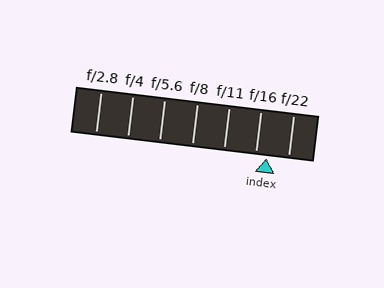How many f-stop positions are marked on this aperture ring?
There are 7 f-stop positions marked.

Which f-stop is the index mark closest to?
The index mark is closest to f/16.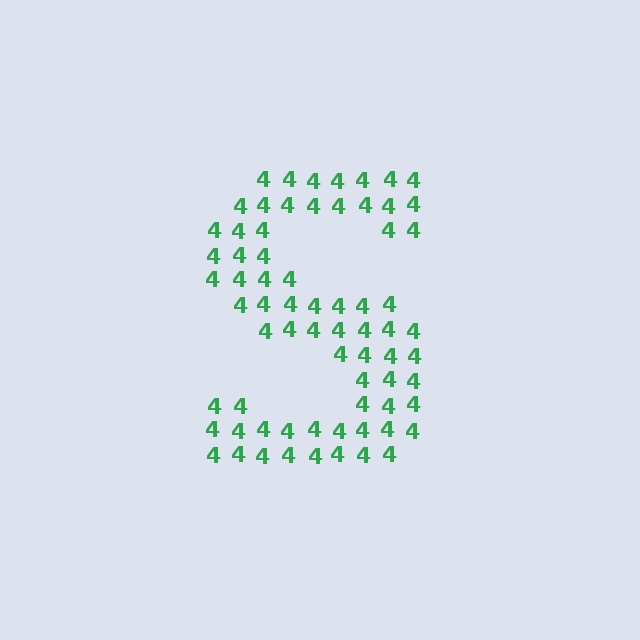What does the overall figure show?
The overall figure shows the letter S.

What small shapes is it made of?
It is made of small digit 4's.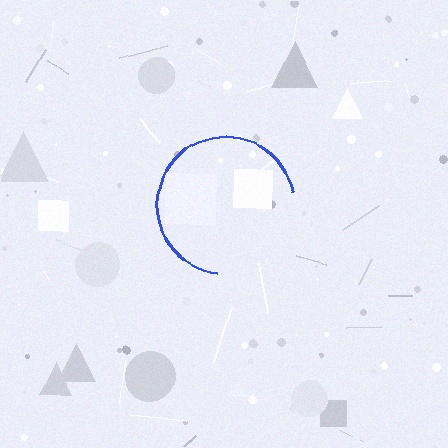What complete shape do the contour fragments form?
The contour fragments form a circle.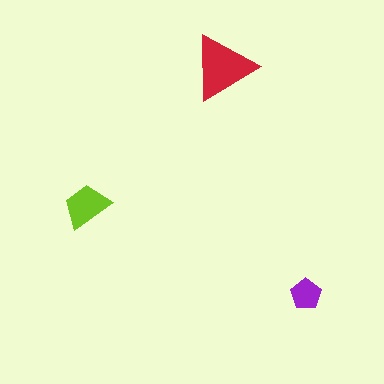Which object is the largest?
The red triangle.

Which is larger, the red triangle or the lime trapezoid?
The red triangle.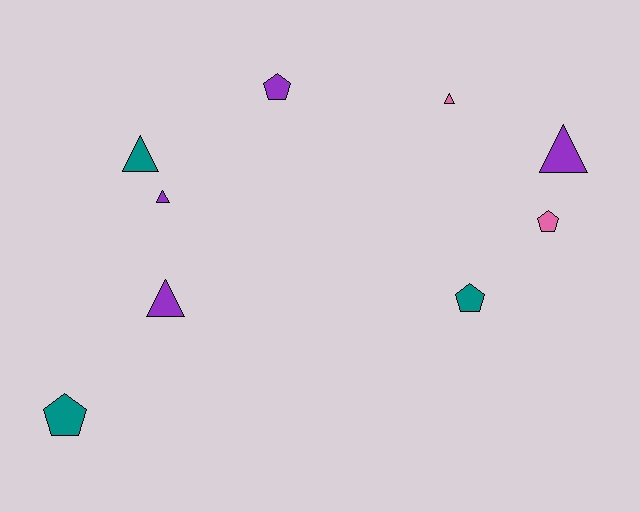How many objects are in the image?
There are 9 objects.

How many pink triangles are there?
There is 1 pink triangle.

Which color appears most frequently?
Purple, with 4 objects.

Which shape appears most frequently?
Triangle, with 5 objects.